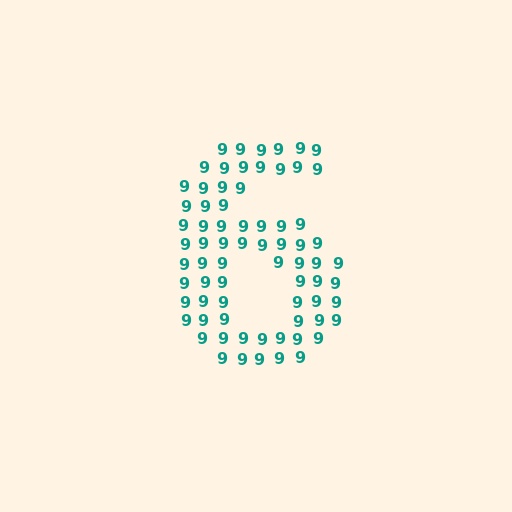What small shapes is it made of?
It is made of small digit 9's.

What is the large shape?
The large shape is the digit 6.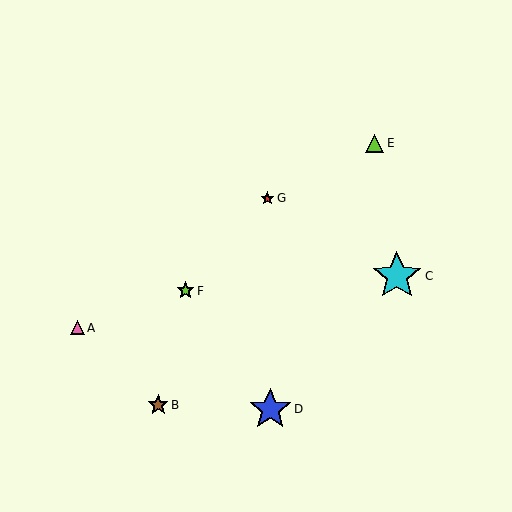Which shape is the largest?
The cyan star (labeled C) is the largest.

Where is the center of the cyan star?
The center of the cyan star is at (397, 276).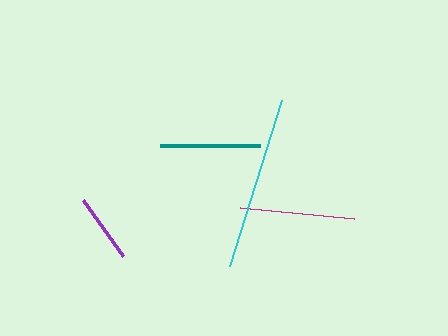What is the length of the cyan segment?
The cyan segment is approximately 174 pixels long.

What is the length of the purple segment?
The purple segment is approximately 69 pixels long.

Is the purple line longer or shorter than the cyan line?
The cyan line is longer than the purple line.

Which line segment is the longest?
The cyan line is the longest at approximately 174 pixels.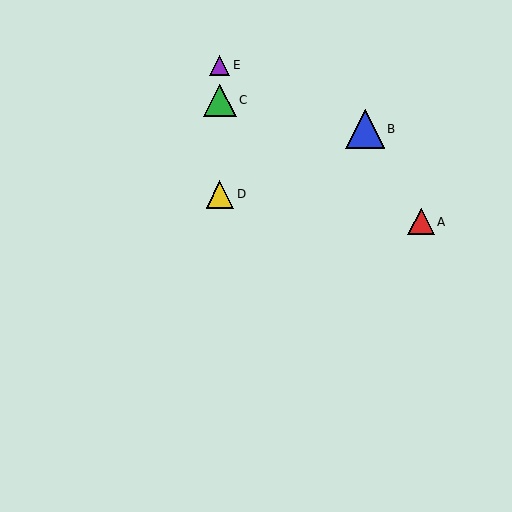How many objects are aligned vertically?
3 objects (C, D, E) are aligned vertically.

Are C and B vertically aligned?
No, C is at x≈220 and B is at x≈365.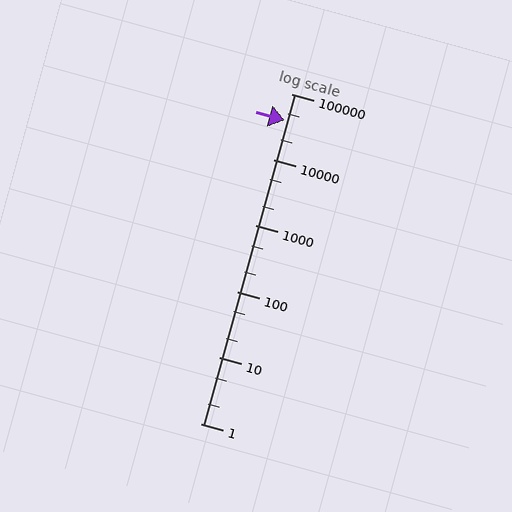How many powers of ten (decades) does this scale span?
The scale spans 5 decades, from 1 to 100000.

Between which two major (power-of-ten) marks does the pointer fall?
The pointer is between 10000 and 100000.